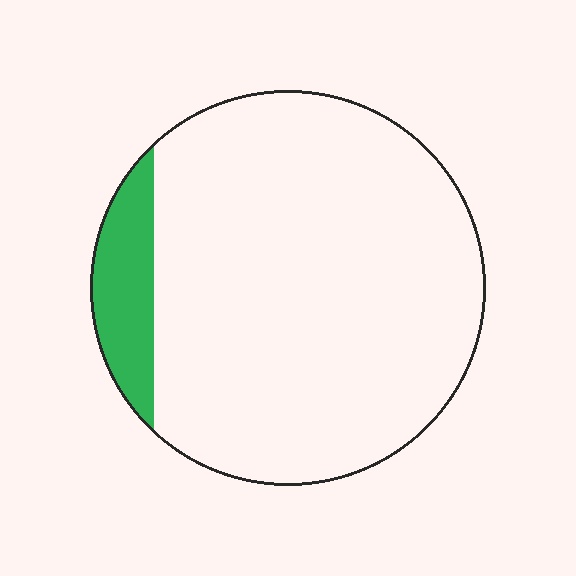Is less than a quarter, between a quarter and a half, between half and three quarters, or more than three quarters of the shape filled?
Less than a quarter.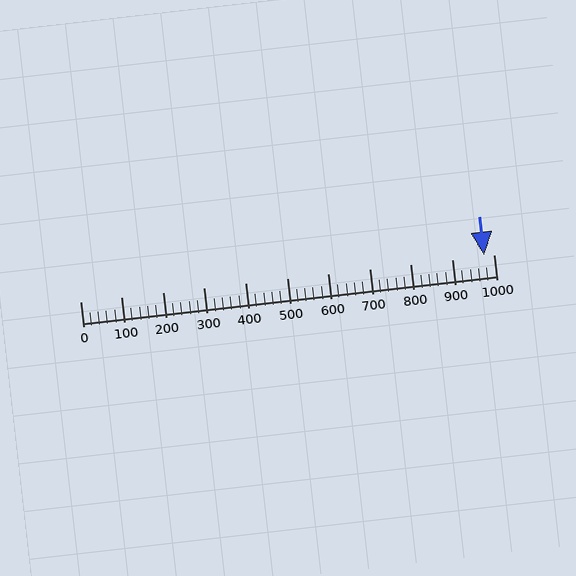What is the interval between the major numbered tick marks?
The major tick marks are spaced 100 units apart.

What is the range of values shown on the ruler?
The ruler shows values from 0 to 1000.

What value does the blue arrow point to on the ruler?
The blue arrow points to approximately 976.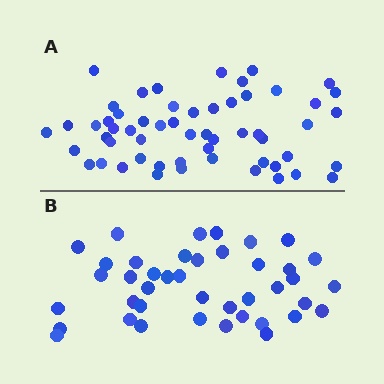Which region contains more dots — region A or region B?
Region A (the top region) has more dots.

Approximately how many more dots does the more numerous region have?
Region A has approximately 15 more dots than region B.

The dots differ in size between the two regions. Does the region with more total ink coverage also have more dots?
No. Region B has more total ink coverage because its dots are larger, but region A actually contains more individual dots. Total area can be misleading — the number of items is what matters here.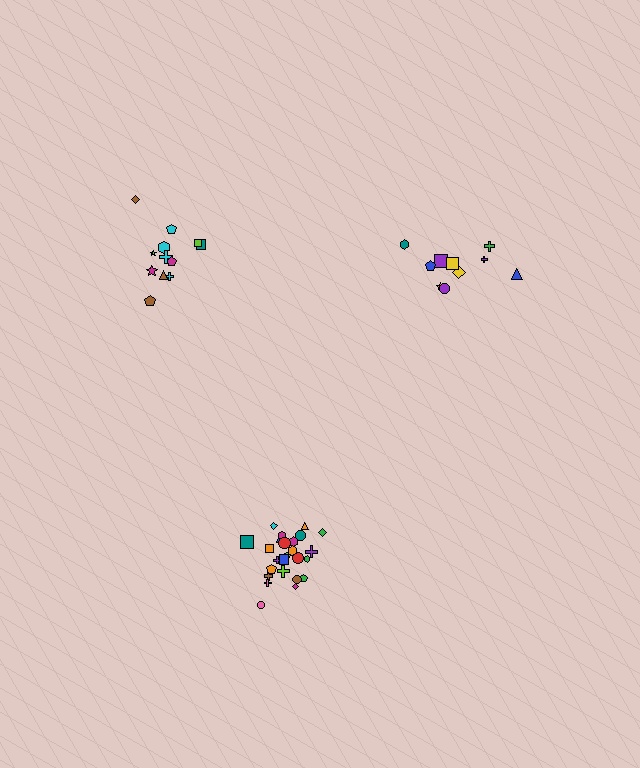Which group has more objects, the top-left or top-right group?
The top-left group.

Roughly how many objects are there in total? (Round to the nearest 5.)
Roughly 45 objects in total.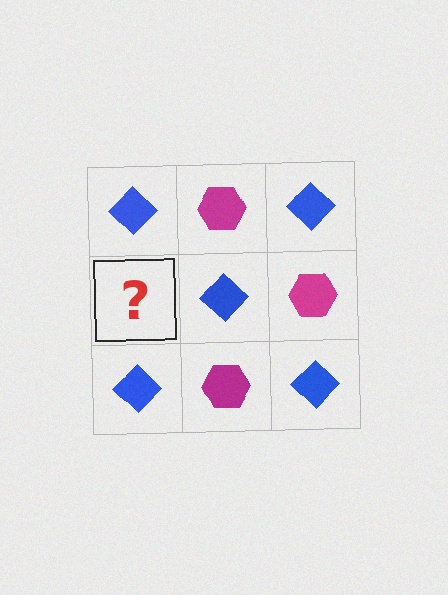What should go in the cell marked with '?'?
The missing cell should contain a magenta hexagon.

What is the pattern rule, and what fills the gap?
The rule is that it alternates blue diamond and magenta hexagon in a checkerboard pattern. The gap should be filled with a magenta hexagon.